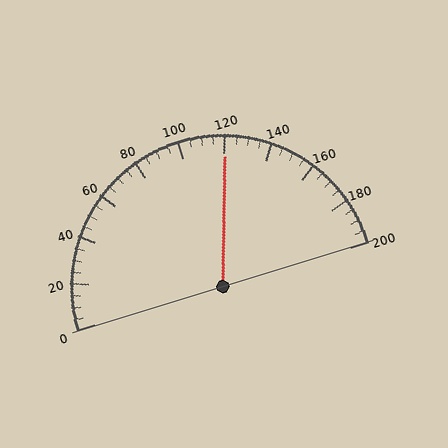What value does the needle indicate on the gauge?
The needle indicates approximately 120.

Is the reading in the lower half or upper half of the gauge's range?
The reading is in the upper half of the range (0 to 200).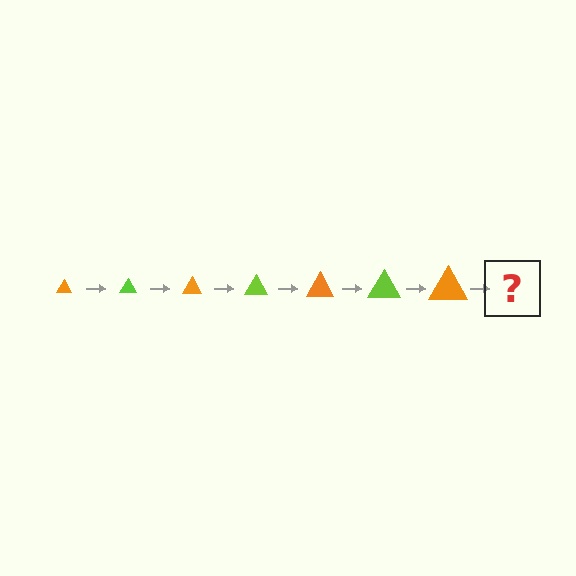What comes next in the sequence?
The next element should be a lime triangle, larger than the previous one.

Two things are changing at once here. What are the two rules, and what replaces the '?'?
The two rules are that the triangle grows larger each step and the color cycles through orange and lime. The '?' should be a lime triangle, larger than the previous one.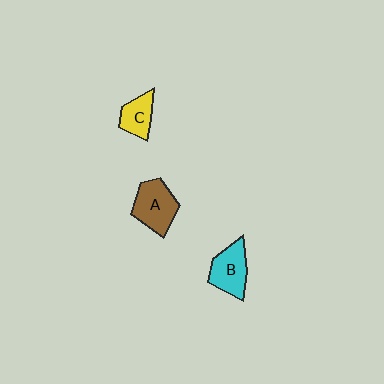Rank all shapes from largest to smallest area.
From largest to smallest: A (brown), B (cyan), C (yellow).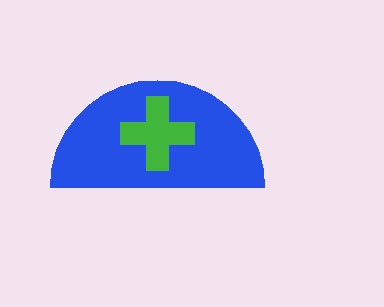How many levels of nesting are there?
2.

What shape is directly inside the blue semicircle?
The green cross.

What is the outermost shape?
The blue semicircle.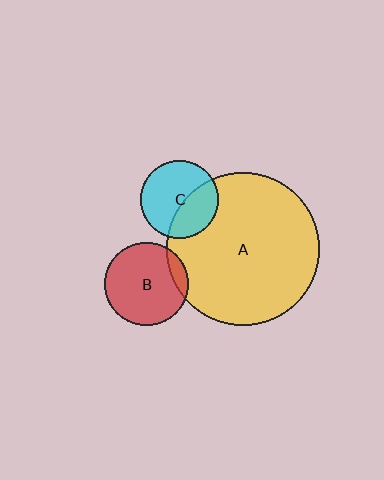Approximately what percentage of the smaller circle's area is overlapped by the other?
Approximately 40%.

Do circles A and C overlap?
Yes.